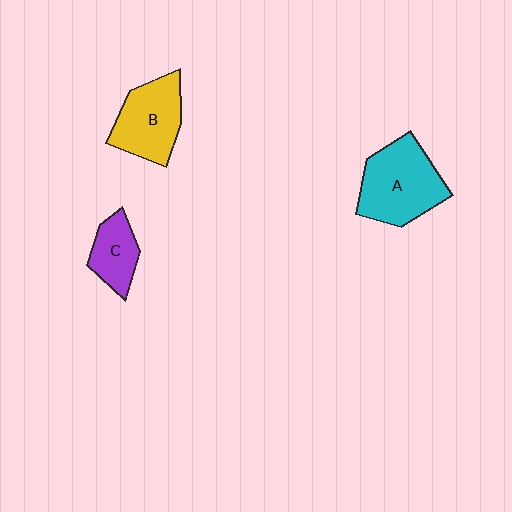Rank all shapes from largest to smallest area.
From largest to smallest: A (cyan), B (yellow), C (purple).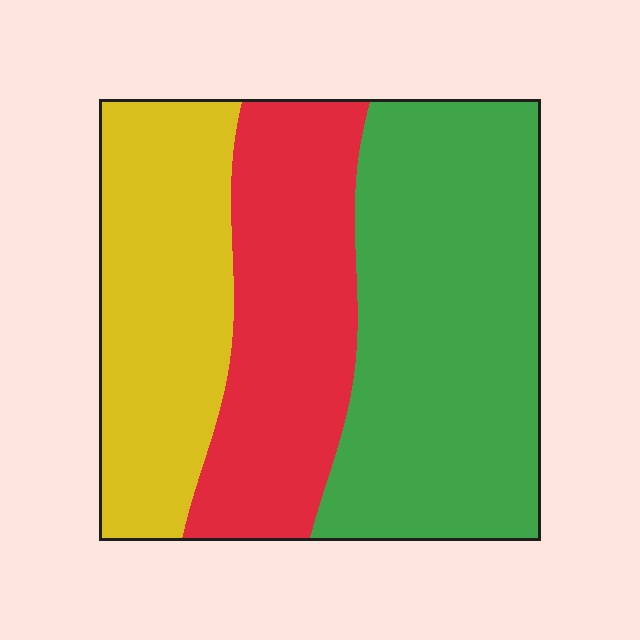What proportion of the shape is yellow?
Yellow covers 28% of the shape.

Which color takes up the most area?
Green, at roughly 45%.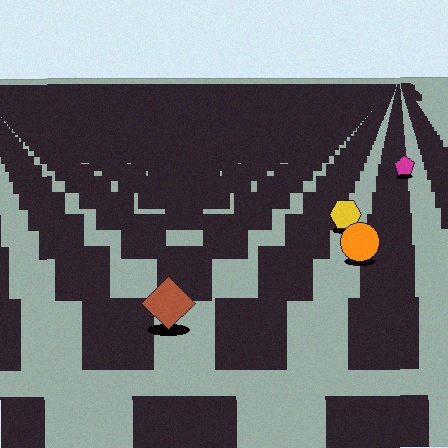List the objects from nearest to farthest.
From nearest to farthest: the brown diamond, the orange circle, the yellow hexagon, the magenta pentagon.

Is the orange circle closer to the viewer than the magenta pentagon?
Yes. The orange circle is closer — you can tell from the texture gradient: the ground texture is coarser near it.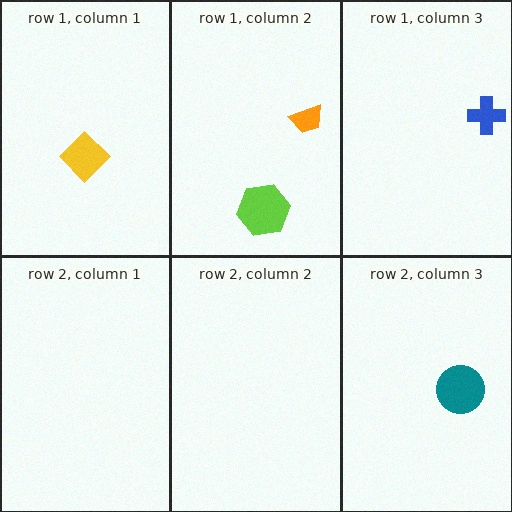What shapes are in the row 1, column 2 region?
The orange trapezoid, the lime hexagon.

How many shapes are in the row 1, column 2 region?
2.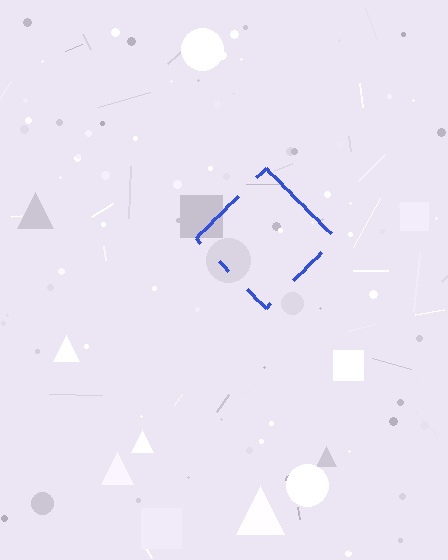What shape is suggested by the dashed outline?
The dashed outline suggests a diamond.